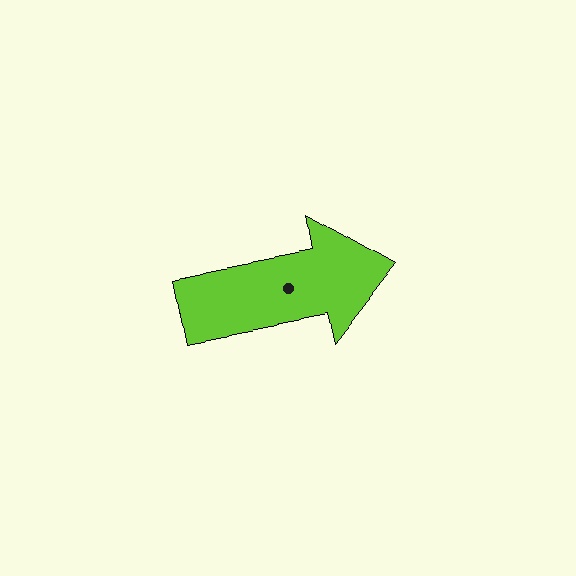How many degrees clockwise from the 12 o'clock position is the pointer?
Approximately 79 degrees.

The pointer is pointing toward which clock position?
Roughly 3 o'clock.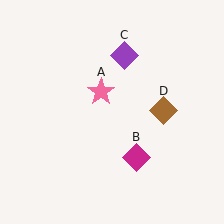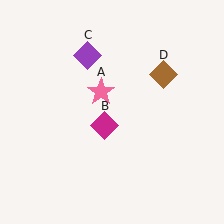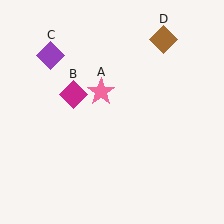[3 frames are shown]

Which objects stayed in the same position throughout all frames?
Pink star (object A) remained stationary.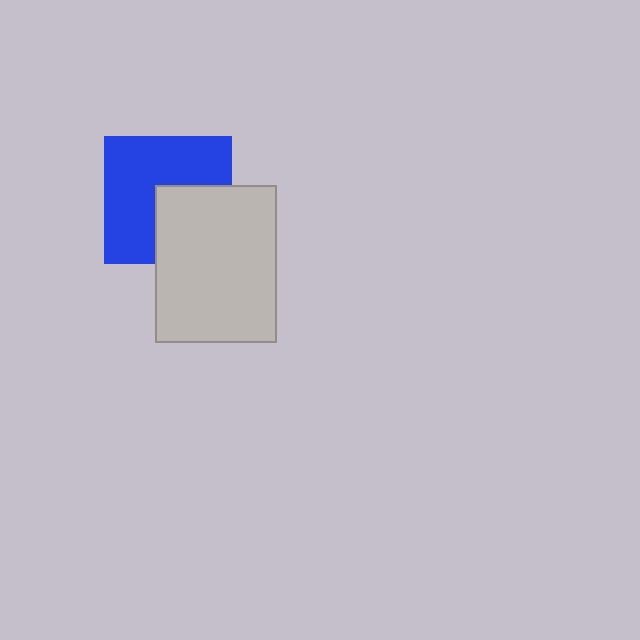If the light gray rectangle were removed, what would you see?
You would see the complete blue square.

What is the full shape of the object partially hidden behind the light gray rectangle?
The partially hidden object is a blue square.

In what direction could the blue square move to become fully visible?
The blue square could move toward the upper-left. That would shift it out from behind the light gray rectangle entirely.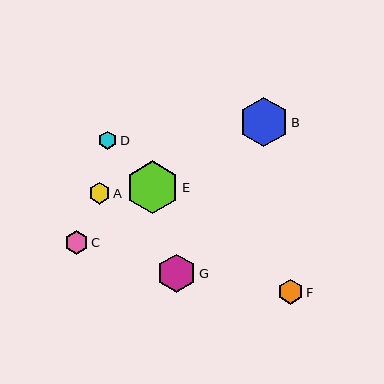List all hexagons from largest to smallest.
From largest to smallest: E, B, G, F, C, A, D.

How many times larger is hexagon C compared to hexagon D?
Hexagon C is approximately 1.3 times the size of hexagon D.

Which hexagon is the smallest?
Hexagon D is the smallest with a size of approximately 18 pixels.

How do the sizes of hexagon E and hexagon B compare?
Hexagon E and hexagon B are approximately the same size.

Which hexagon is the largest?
Hexagon E is the largest with a size of approximately 53 pixels.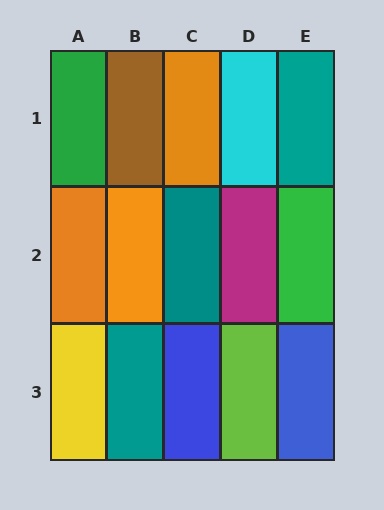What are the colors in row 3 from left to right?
Yellow, teal, blue, lime, blue.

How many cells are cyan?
1 cell is cyan.